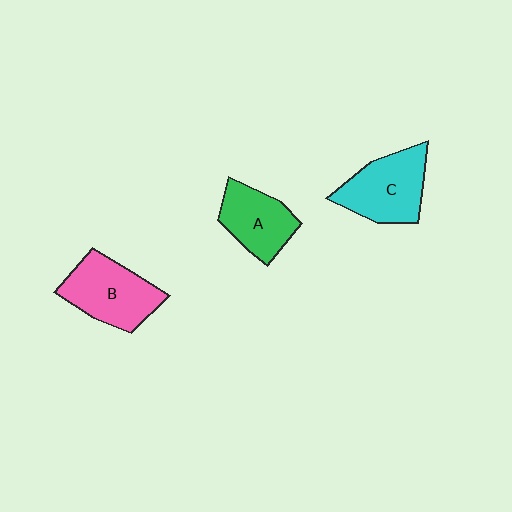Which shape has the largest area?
Shape B (pink).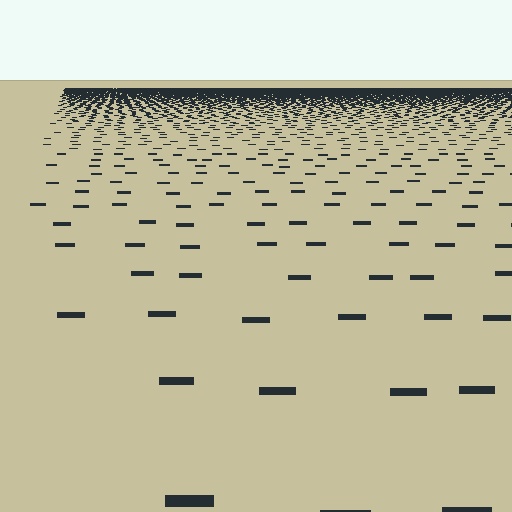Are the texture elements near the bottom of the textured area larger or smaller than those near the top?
Larger. Near the bottom, elements are closer to the viewer and appear at a bigger on-screen size.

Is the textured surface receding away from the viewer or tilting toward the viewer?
The surface is receding away from the viewer. Texture elements get smaller and denser toward the top.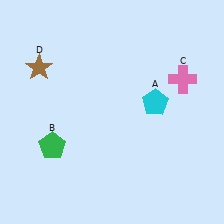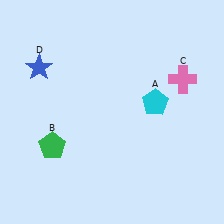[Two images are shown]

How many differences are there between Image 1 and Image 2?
There is 1 difference between the two images.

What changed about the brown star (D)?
In Image 1, D is brown. In Image 2, it changed to blue.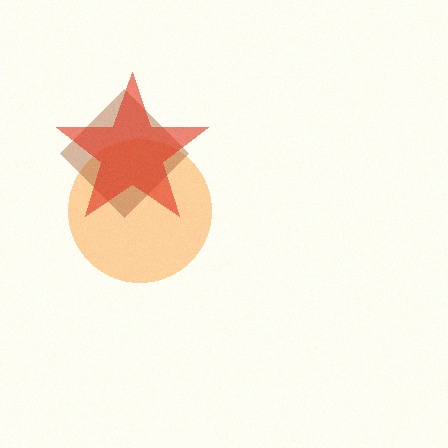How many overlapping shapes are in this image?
There are 3 overlapping shapes in the image.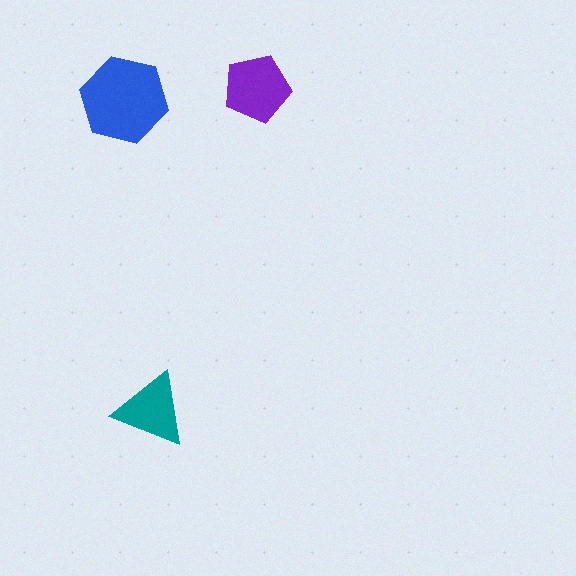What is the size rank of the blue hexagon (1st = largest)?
1st.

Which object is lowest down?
The teal triangle is bottommost.